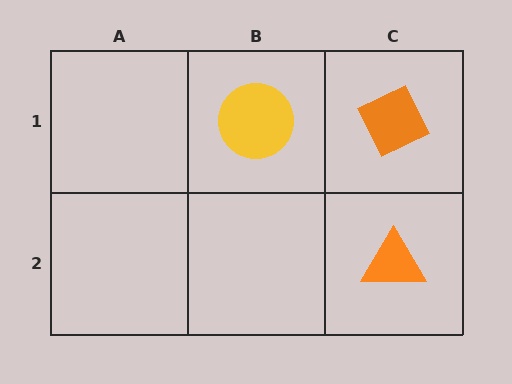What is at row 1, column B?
A yellow circle.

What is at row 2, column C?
An orange triangle.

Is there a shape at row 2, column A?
No, that cell is empty.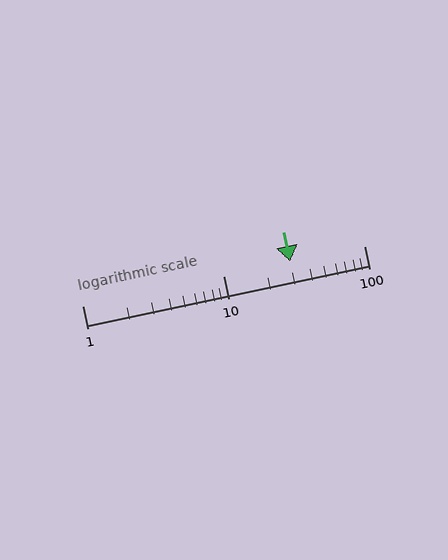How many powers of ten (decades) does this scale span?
The scale spans 2 decades, from 1 to 100.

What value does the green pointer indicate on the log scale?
The pointer indicates approximately 30.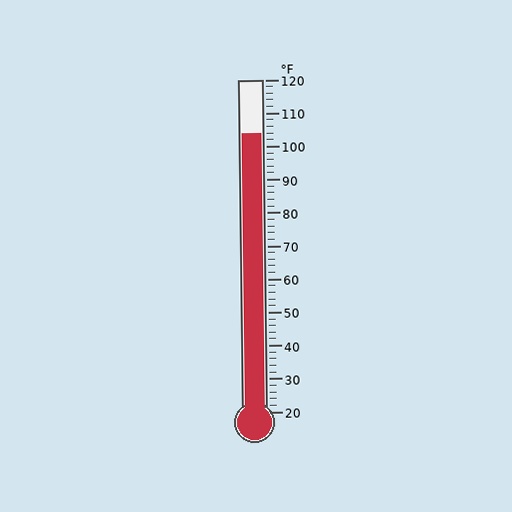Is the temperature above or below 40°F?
The temperature is above 40°F.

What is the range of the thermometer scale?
The thermometer scale ranges from 20°F to 120°F.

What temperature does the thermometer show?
The thermometer shows approximately 104°F.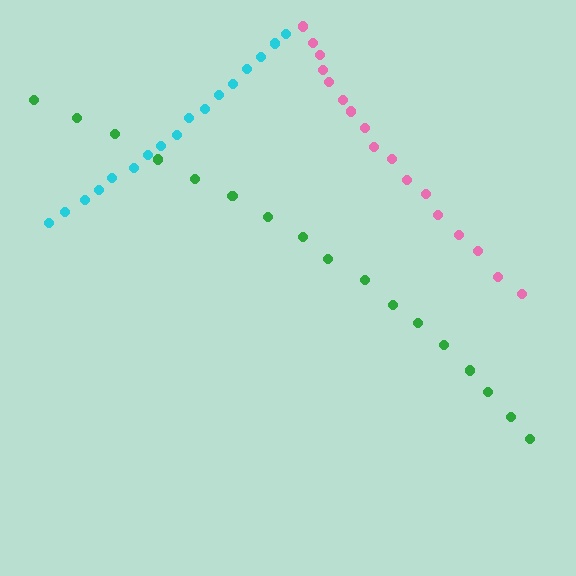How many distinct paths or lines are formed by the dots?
There are 3 distinct paths.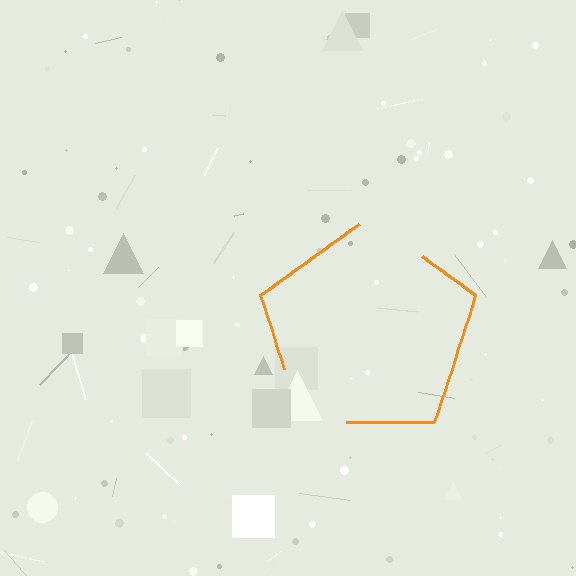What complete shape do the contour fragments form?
The contour fragments form a pentagon.